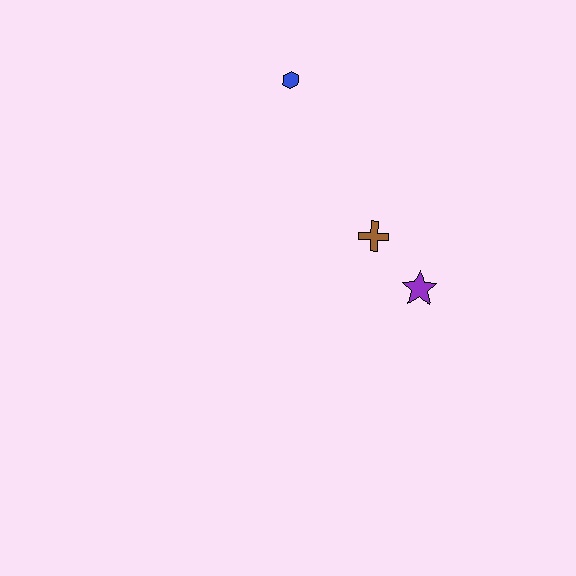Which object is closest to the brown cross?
The purple star is closest to the brown cross.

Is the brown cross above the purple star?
Yes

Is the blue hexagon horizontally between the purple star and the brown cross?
No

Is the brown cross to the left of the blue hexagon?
No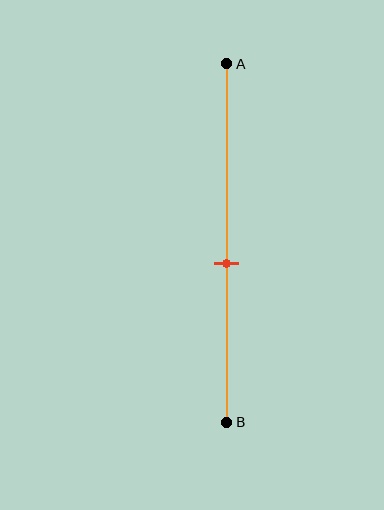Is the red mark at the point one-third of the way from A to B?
No, the mark is at about 55% from A, not at the 33% one-third point.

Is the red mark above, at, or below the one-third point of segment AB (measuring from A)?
The red mark is below the one-third point of segment AB.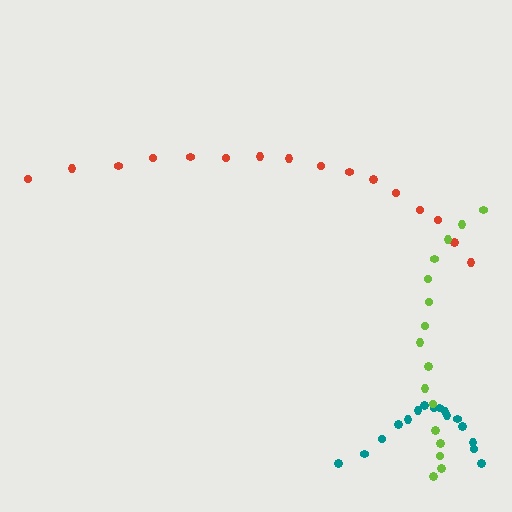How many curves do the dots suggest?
There are 3 distinct paths.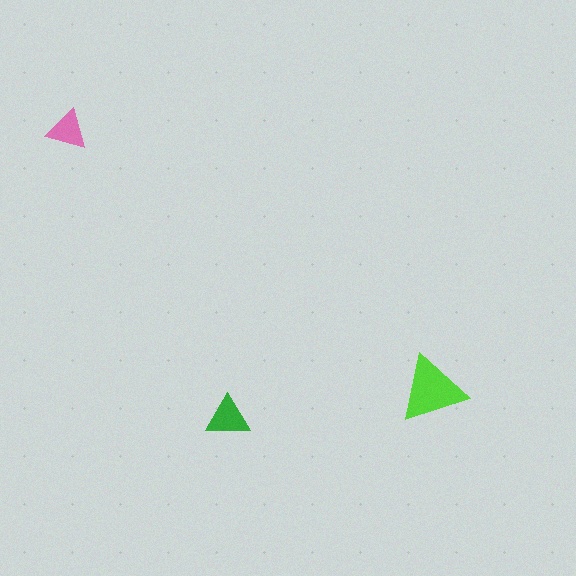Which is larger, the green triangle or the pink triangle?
The green one.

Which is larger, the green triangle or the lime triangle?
The lime one.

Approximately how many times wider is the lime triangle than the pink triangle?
About 1.5 times wider.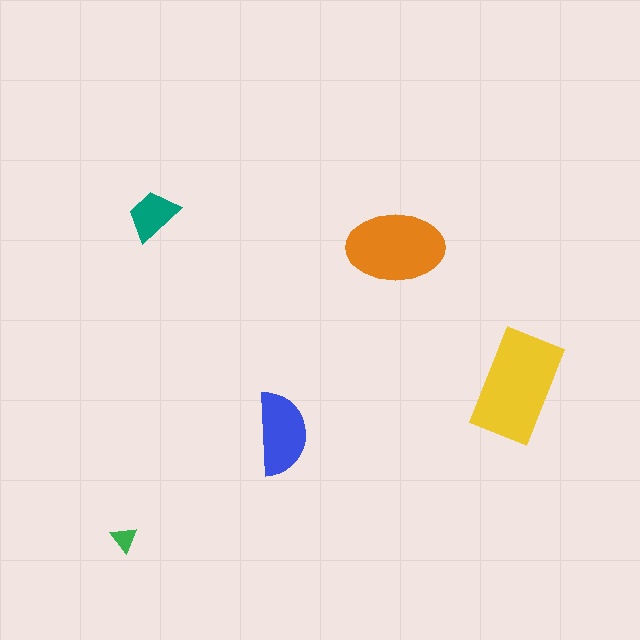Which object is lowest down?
The green triangle is bottommost.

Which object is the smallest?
The green triangle.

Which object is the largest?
The yellow rectangle.